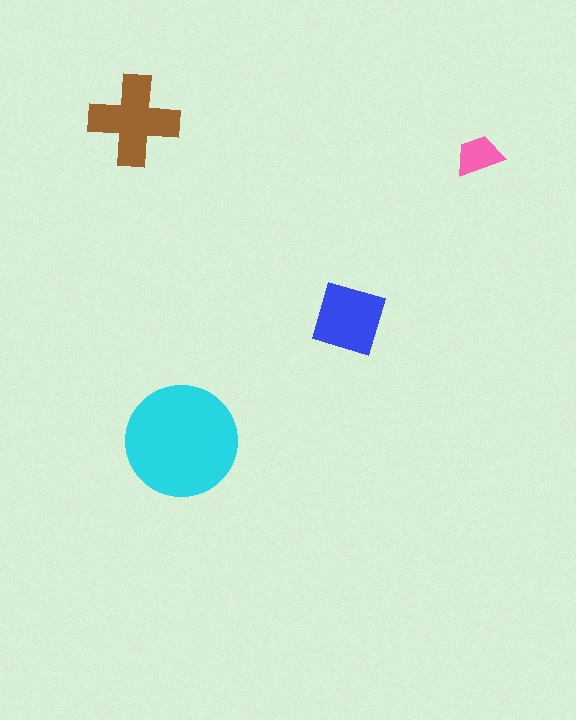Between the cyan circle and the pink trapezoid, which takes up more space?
The cyan circle.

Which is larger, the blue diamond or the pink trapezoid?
The blue diamond.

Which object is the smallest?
The pink trapezoid.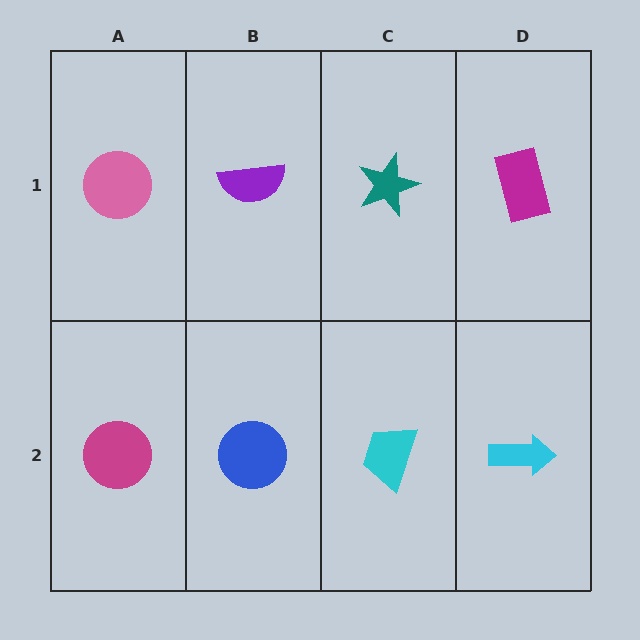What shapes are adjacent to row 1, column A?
A magenta circle (row 2, column A), a purple semicircle (row 1, column B).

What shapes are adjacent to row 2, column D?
A magenta rectangle (row 1, column D), a cyan trapezoid (row 2, column C).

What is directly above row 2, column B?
A purple semicircle.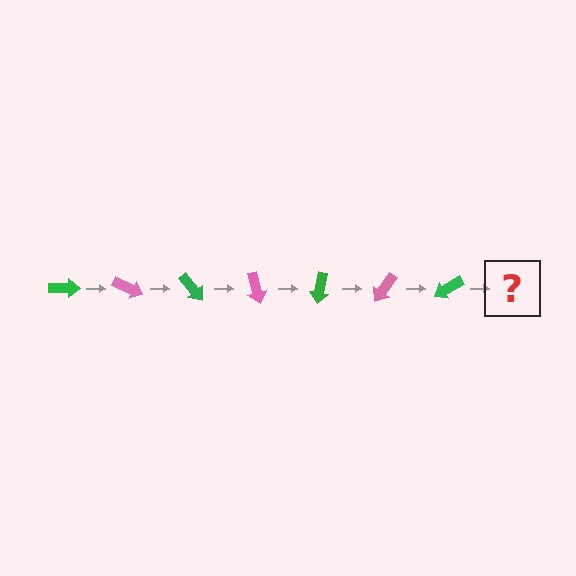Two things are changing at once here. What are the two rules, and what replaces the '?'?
The two rules are that it rotates 25 degrees each step and the color cycles through green and pink. The '?' should be a pink arrow, rotated 175 degrees from the start.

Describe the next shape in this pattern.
It should be a pink arrow, rotated 175 degrees from the start.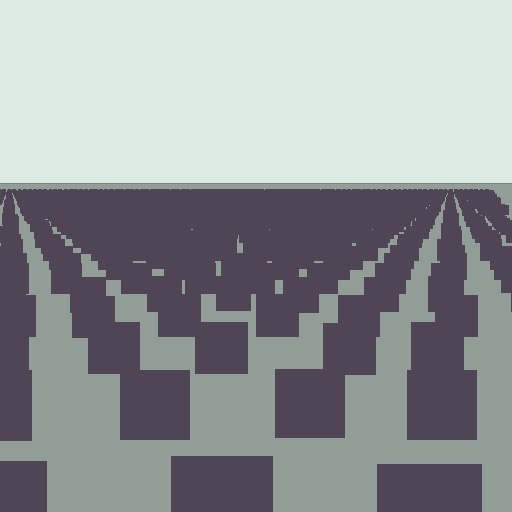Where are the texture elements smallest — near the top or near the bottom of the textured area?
Near the top.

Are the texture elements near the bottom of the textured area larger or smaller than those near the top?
Larger. Near the bottom, elements are closer to the viewer and appear at a bigger on-screen size.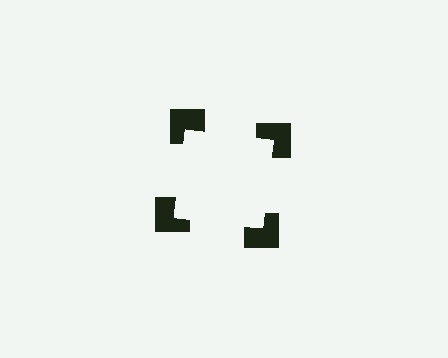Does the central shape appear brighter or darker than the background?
It typically appears slightly brighter than the background, even though no actual brightness change is drawn.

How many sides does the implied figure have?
4 sides.